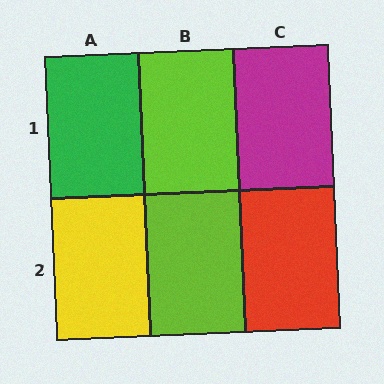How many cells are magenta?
1 cell is magenta.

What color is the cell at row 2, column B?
Lime.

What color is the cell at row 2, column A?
Yellow.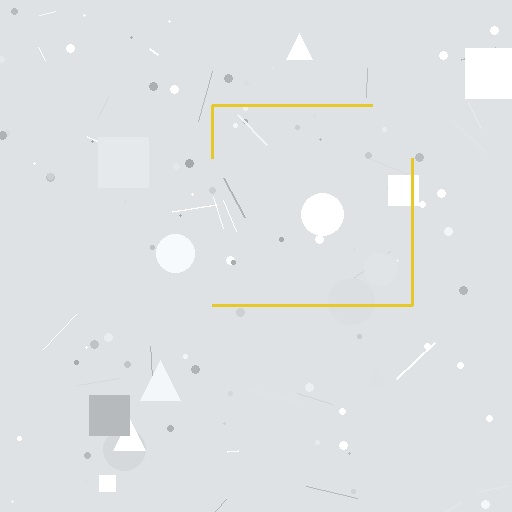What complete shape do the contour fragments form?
The contour fragments form a square.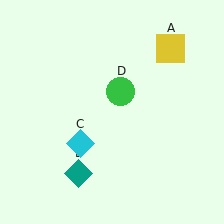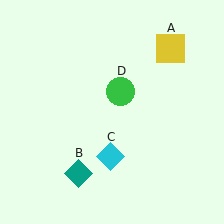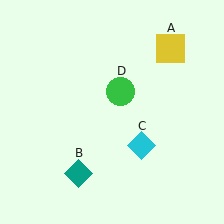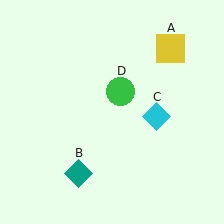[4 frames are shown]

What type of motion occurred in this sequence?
The cyan diamond (object C) rotated counterclockwise around the center of the scene.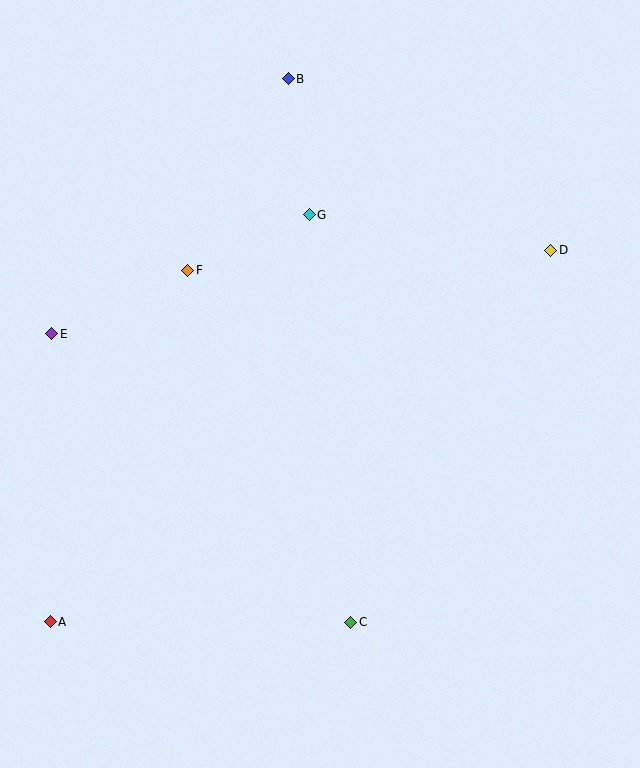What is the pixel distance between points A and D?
The distance between A and D is 623 pixels.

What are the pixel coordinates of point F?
Point F is at (188, 270).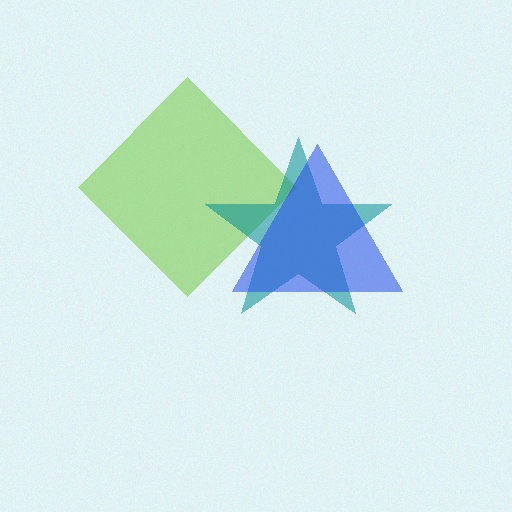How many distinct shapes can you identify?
There are 3 distinct shapes: a lime diamond, a teal star, a blue triangle.